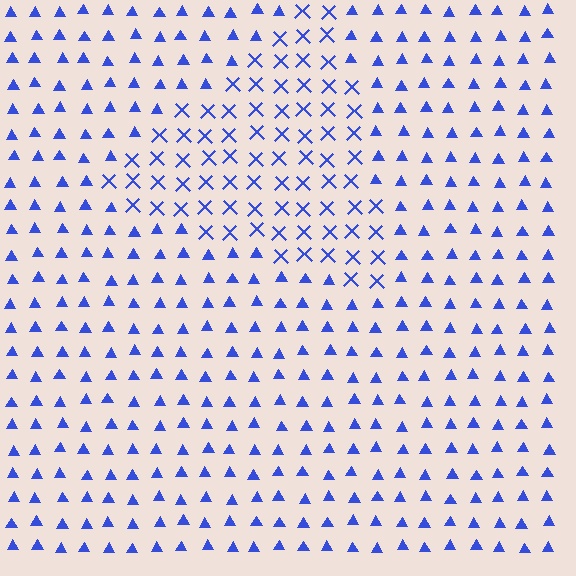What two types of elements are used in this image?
The image uses X marks inside the triangle region and triangles outside it.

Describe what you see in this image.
The image is filled with small blue elements arranged in a uniform grid. A triangle-shaped region contains X marks, while the surrounding area contains triangles. The boundary is defined purely by the change in element shape.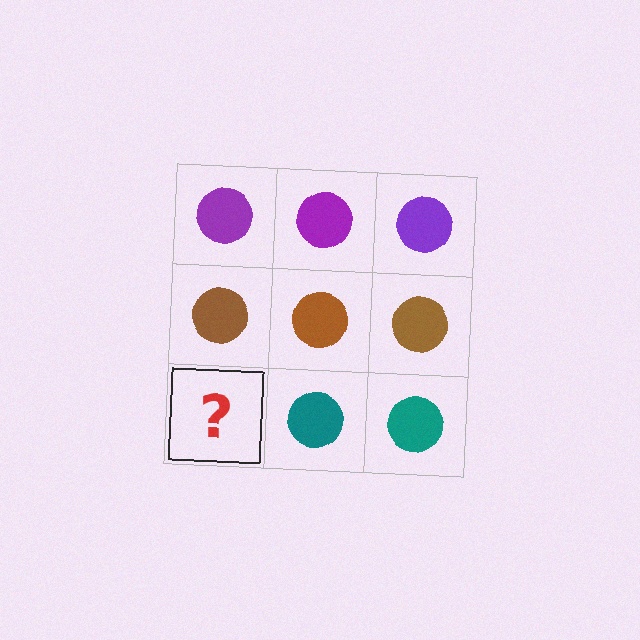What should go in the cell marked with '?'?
The missing cell should contain a teal circle.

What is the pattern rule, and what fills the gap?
The rule is that each row has a consistent color. The gap should be filled with a teal circle.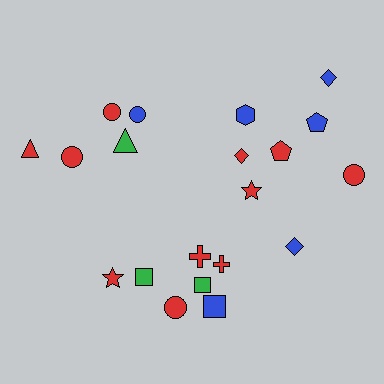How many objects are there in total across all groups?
There are 20 objects.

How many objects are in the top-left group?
There are 5 objects.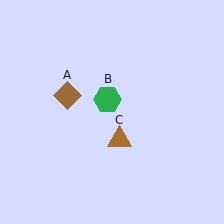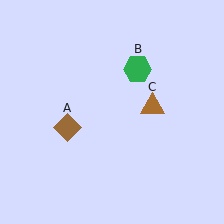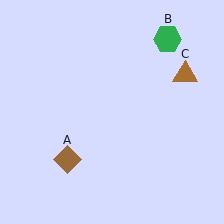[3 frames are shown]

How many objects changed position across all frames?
3 objects changed position: brown diamond (object A), green hexagon (object B), brown triangle (object C).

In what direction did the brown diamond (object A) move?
The brown diamond (object A) moved down.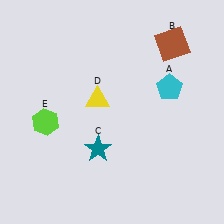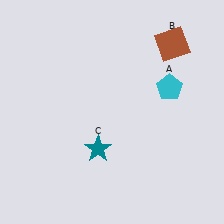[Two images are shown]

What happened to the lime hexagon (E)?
The lime hexagon (E) was removed in Image 2. It was in the bottom-left area of Image 1.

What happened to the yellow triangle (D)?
The yellow triangle (D) was removed in Image 2. It was in the top-left area of Image 1.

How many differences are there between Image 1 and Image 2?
There are 2 differences between the two images.